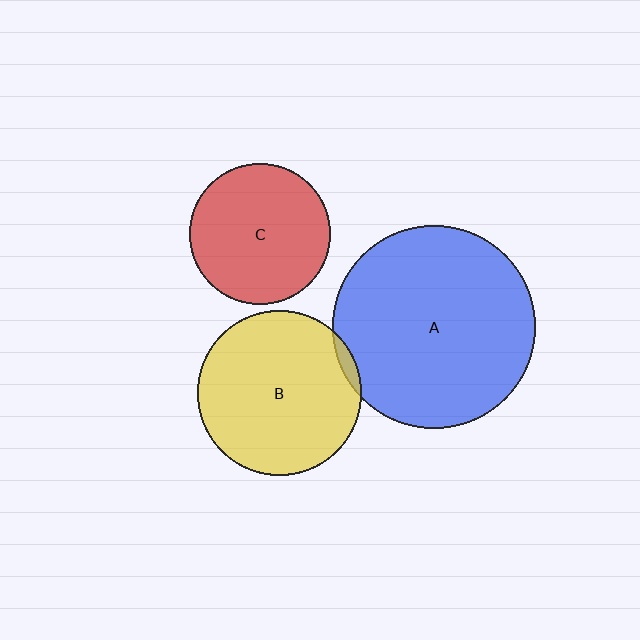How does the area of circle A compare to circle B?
Approximately 1.5 times.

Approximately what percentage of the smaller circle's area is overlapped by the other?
Approximately 5%.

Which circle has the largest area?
Circle A (blue).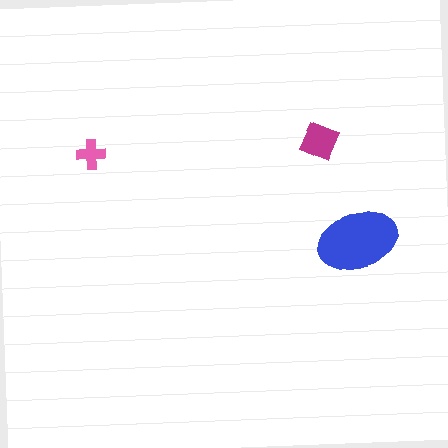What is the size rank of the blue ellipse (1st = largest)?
1st.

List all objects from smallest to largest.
The pink cross, the magenta diamond, the blue ellipse.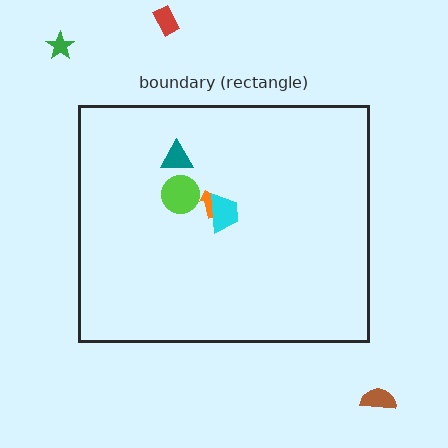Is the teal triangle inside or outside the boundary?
Inside.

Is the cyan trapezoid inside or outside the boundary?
Inside.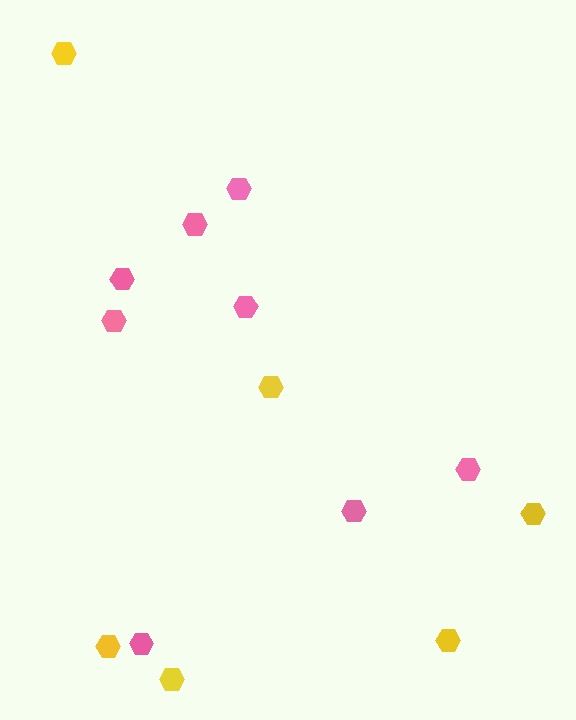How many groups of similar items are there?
There are 2 groups: one group of yellow hexagons (6) and one group of pink hexagons (8).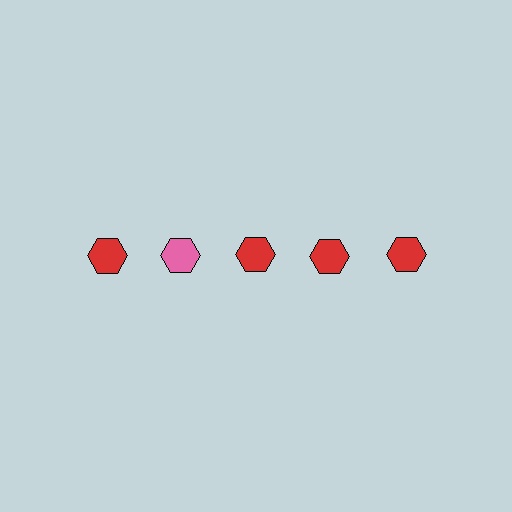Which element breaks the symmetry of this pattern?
The pink hexagon in the top row, second from left column breaks the symmetry. All other shapes are red hexagons.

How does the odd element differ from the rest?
It has a different color: pink instead of red.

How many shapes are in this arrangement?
There are 5 shapes arranged in a grid pattern.